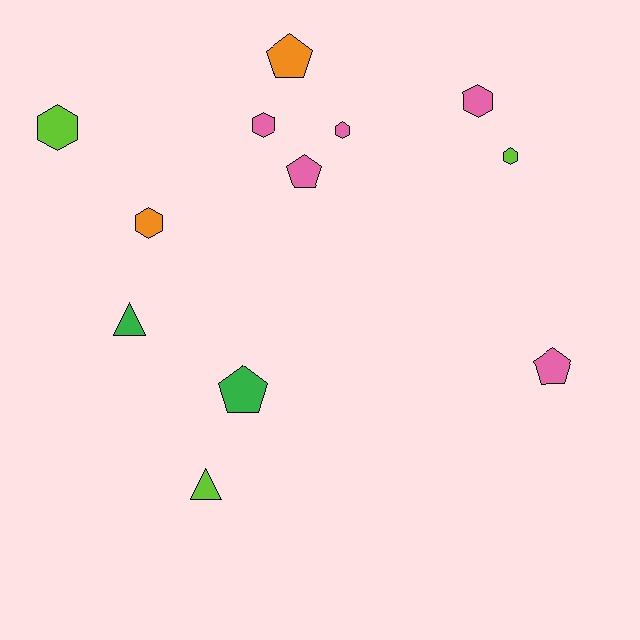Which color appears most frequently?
Pink, with 5 objects.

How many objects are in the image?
There are 12 objects.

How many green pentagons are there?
There is 1 green pentagon.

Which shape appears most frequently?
Hexagon, with 6 objects.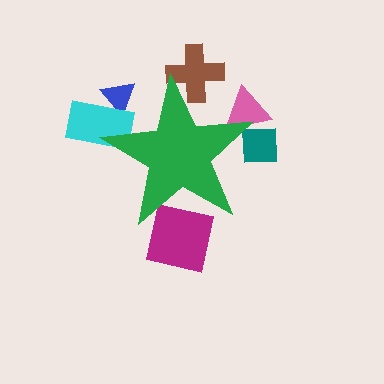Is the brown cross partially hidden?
Yes, the brown cross is partially hidden behind the green star.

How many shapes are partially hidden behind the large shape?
6 shapes are partially hidden.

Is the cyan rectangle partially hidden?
Yes, the cyan rectangle is partially hidden behind the green star.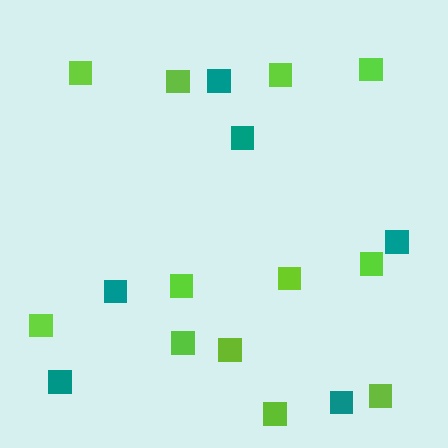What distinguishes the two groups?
There are 2 groups: one group of teal squares (6) and one group of lime squares (12).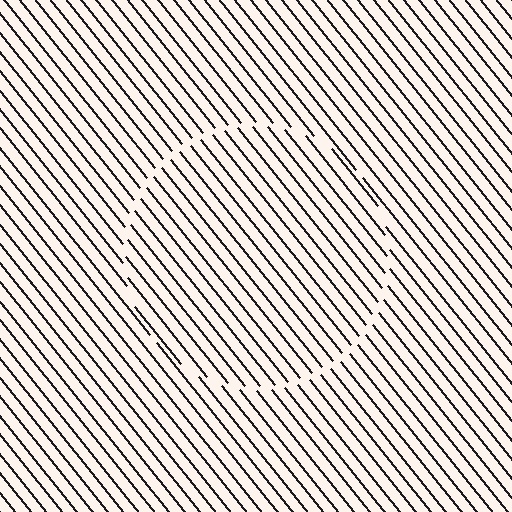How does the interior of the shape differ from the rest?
The interior of the shape contains the same grating, shifted by half a period — the contour is defined by the phase discontinuity where line-ends from the inner and outer gratings abut.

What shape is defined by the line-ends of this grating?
An illusory circle. The interior of the shape contains the same grating, shifted by half a period — the contour is defined by the phase discontinuity where line-ends from the inner and outer gratings abut.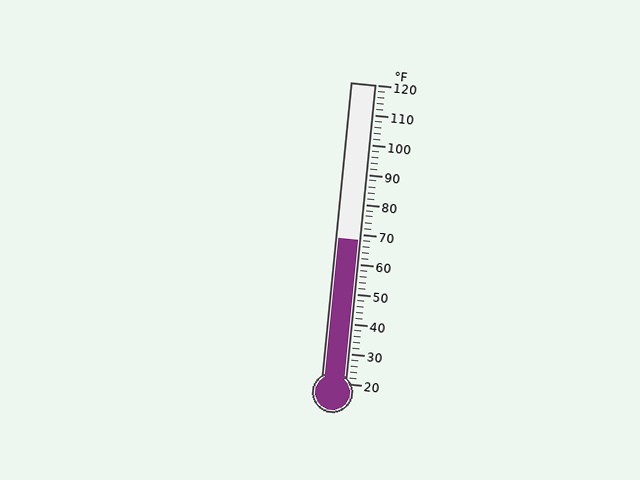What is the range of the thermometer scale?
The thermometer scale ranges from 20°F to 120°F.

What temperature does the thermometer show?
The thermometer shows approximately 68°F.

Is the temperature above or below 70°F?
The temperature is below 70°F.